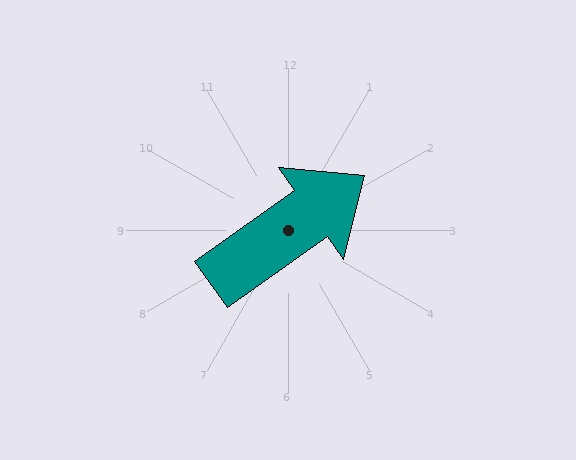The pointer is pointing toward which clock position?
Roughly 2 o'clock.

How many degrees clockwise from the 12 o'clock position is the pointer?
Approximately 55 degrees.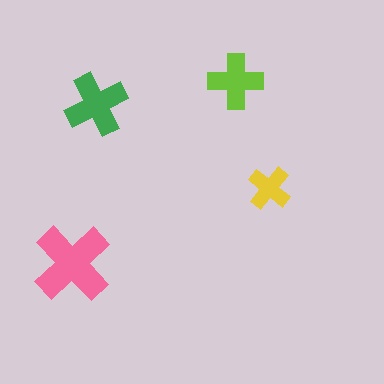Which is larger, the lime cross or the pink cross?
The pink one.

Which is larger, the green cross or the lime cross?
The green one.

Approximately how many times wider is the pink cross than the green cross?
About 1.5 times wider.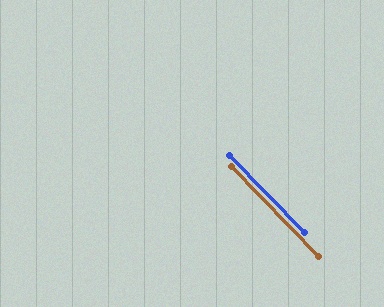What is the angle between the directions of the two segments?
Approximately 0 degrees.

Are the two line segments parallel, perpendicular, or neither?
Parallel — their directions differ by only 0.0°.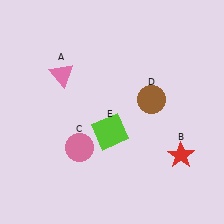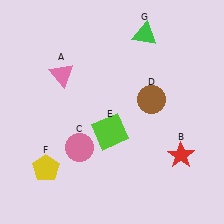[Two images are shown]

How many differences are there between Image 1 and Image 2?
There are 2 differences between the two images.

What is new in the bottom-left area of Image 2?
A yellow pentagon (F) was added in the bottom-left area of Image 2.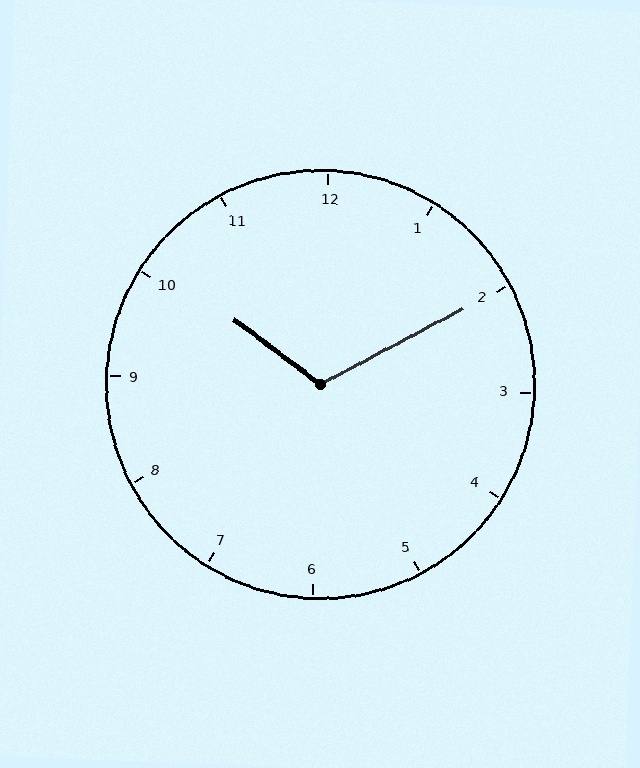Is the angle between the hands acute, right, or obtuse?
It is obtuse.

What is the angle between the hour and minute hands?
Approximately 115 degrees.